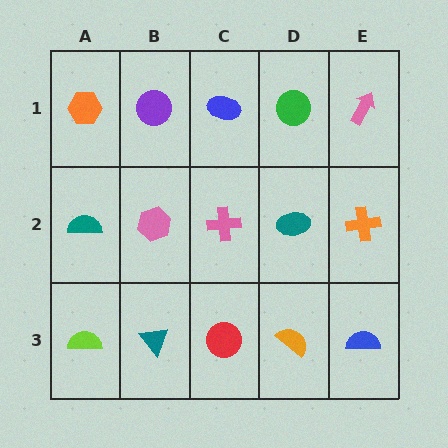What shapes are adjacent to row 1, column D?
A teal ellipse (row 2, column D), a blue ellipse (row 1, column C), a pink arrow (row 1, column E).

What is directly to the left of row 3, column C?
A teal triangle.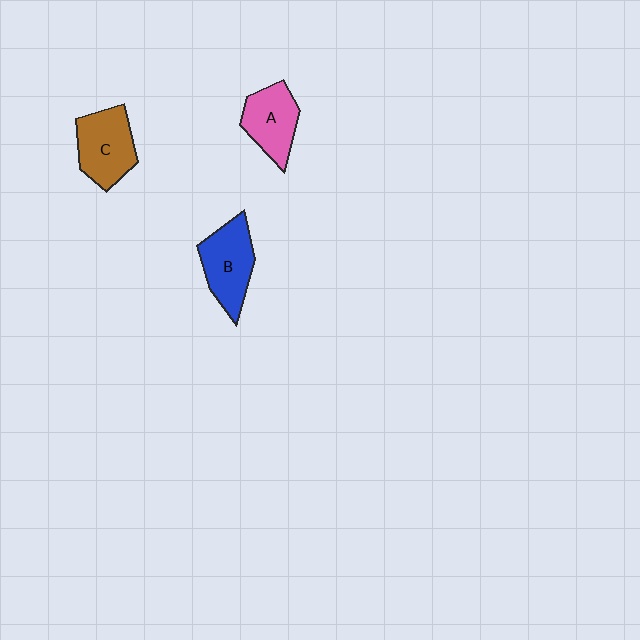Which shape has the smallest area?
Shape A (pink).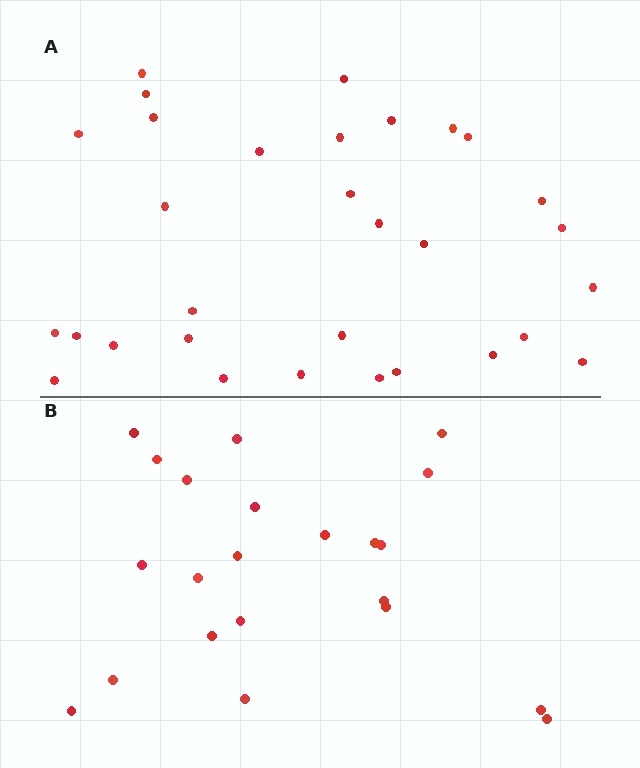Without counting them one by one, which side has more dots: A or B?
Region A (the top region) has more dots.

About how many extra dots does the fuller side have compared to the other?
Region A has roughly 8 or so more dots than region B.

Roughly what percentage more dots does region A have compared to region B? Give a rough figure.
About 40% more.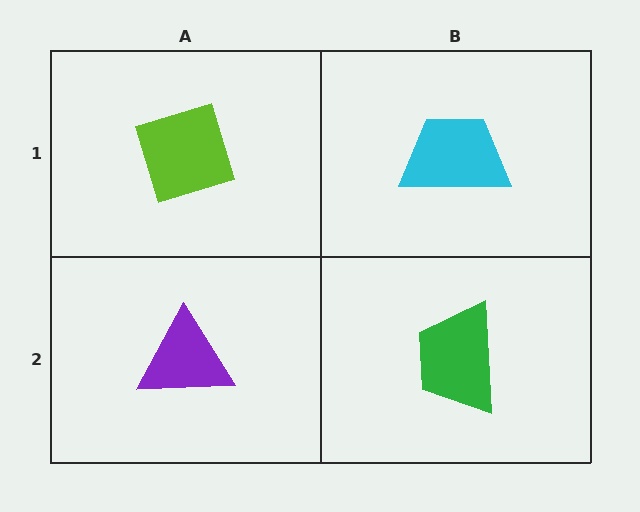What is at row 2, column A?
A purple triangle.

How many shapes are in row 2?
2 shapes.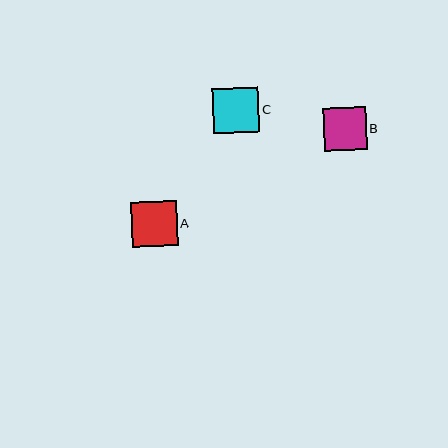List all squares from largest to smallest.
From largest to smallest: C, A, B.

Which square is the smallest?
Square B is the smallest with a size of approximately 43 pixels.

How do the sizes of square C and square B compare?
Square C and square B are approximately the same size.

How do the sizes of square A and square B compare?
Square A and square B are approximately the same size.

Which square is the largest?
Square C is the largest with a size of approximately 46 pixels.